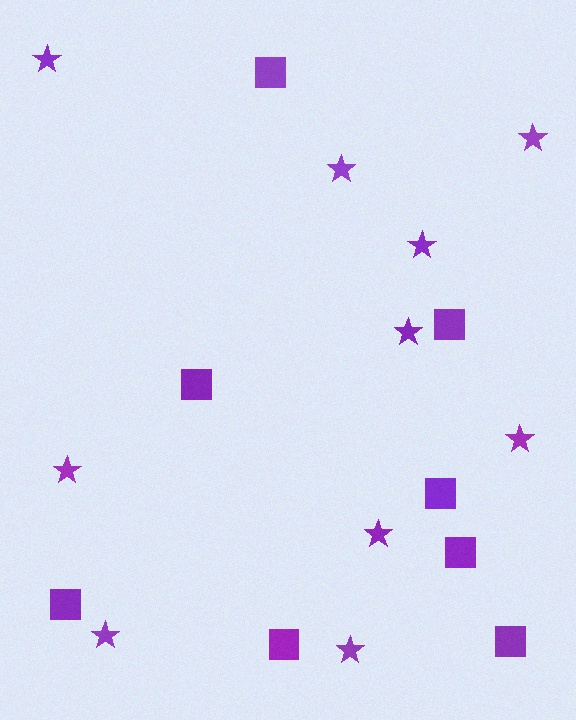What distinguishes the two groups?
There are 2 groups: one group of squares (8) and one group of stars (10).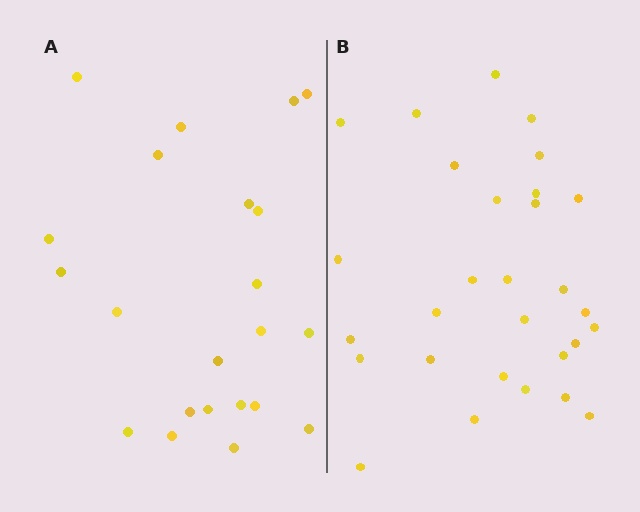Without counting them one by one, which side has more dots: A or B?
Region B (the right region) has more dots.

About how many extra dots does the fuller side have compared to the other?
Region B has roughly 8 or so more dots than region A.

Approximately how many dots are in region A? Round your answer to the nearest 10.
About 20 dots. (The exact count is 22, which rounds to 20.)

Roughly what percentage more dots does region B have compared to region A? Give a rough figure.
About 30% more.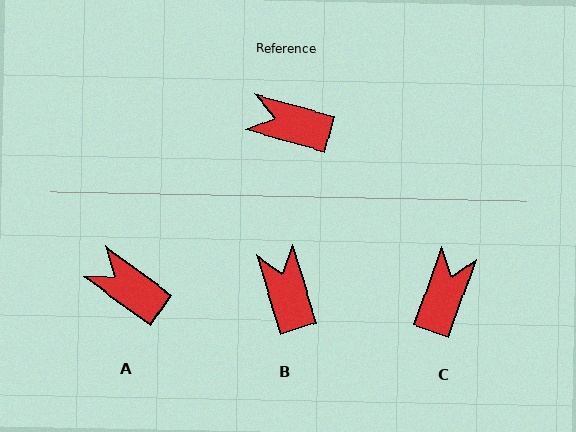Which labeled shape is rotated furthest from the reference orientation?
C, about 94 degrees away.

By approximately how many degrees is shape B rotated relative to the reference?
Approximately 58 degrees clockwise.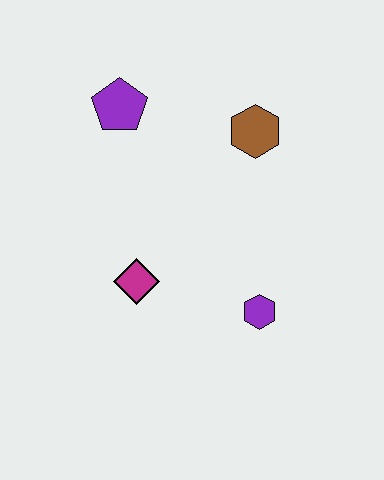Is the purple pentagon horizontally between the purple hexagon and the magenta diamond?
No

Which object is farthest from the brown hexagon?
The magenta diamond is farthest from the brown hexagon.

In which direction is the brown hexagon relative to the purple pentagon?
The brown hexagon is to the right of the purple pentagon.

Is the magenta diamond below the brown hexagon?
Yes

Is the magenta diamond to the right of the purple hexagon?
No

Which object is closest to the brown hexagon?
The purple pentagon is closest to the brown hexagon.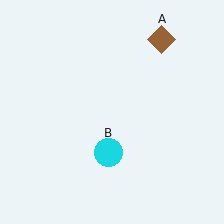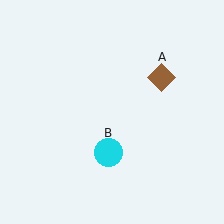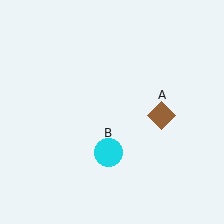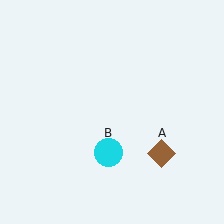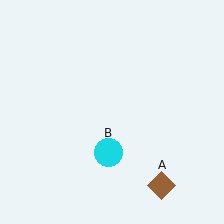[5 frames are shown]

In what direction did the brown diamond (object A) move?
The brown diamond (object A) moved down.